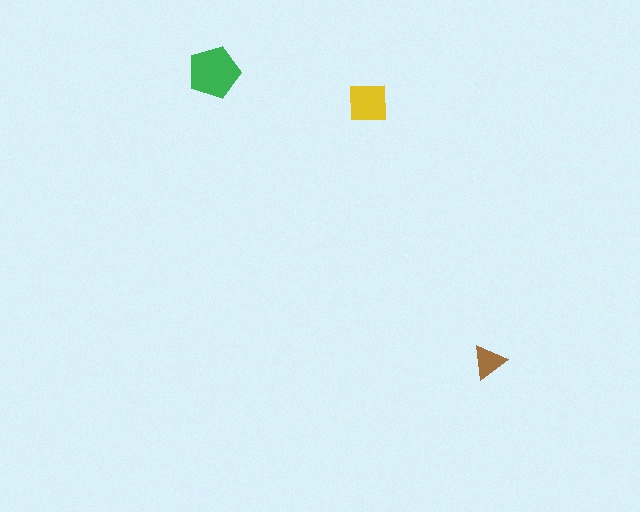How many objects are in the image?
There are 3 objects in the image.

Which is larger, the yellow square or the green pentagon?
The green pentagon.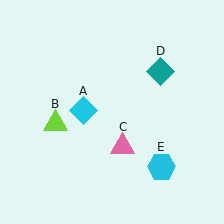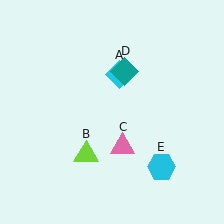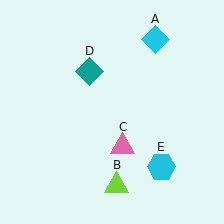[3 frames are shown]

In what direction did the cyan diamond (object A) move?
The cyan diamond (object A) moved up and to the right.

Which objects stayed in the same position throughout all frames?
Pink triangle (object C) and cyan hexagon (object E) remained stationary.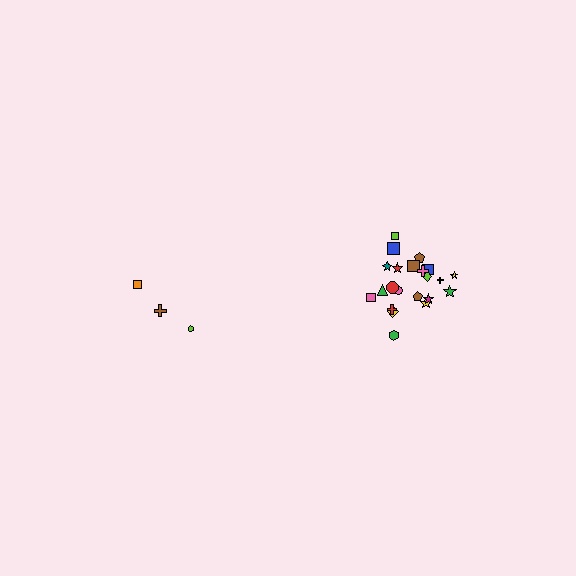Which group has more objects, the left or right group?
The right group.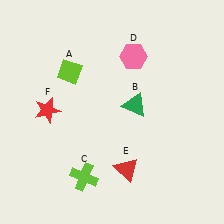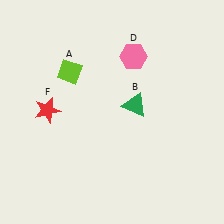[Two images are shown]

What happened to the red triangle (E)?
The red triangle (E) was removed in Image 2. It was in the bottom-right area of Image 1.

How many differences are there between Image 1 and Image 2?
There are 2 differences between the two images.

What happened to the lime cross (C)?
The lime cross (C) was removed in Image 2. It was in the bottom-left area of Image 1.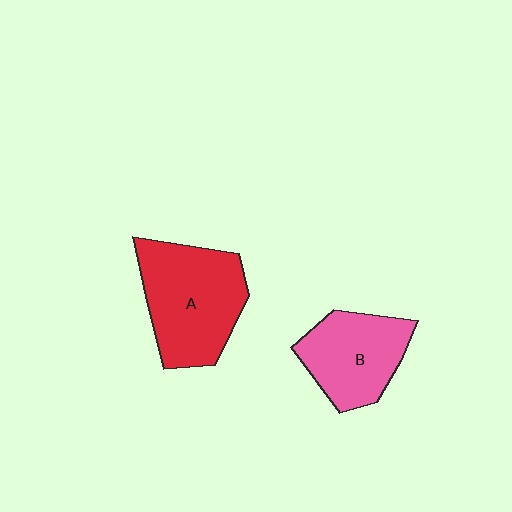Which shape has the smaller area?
Shape B (pink).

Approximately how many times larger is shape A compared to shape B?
Approximately 1.3 times.